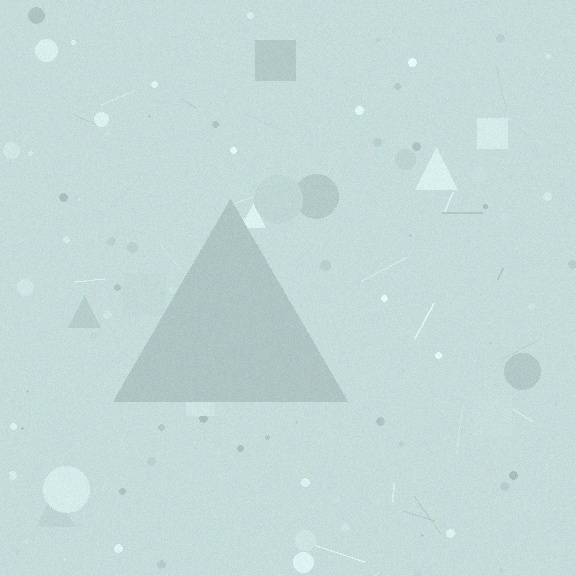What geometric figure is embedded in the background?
A triangle is embedded in the background.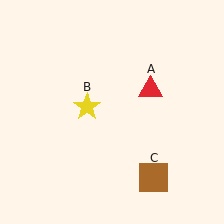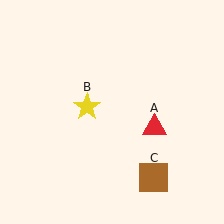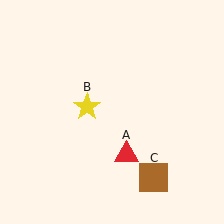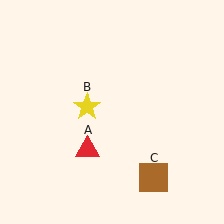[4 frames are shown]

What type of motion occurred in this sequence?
The red triangle (object A) rotated clockwise around the center of the scene.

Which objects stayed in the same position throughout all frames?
Yellow star (object B) and brown square (object C) remained stationary.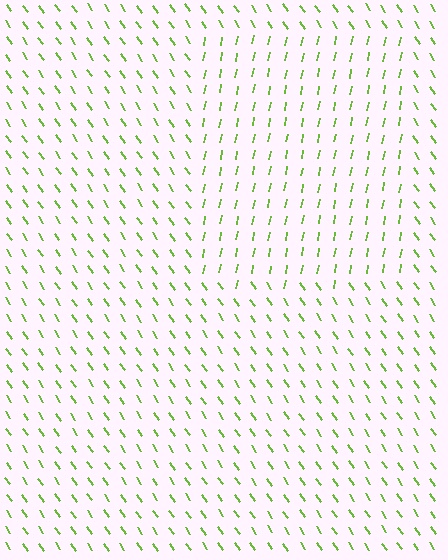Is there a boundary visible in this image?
Yes, there is a texture boundary formed by a change in line orientation.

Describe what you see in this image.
The image is filled with small lime line segments. A rectangle region in the image has lines oriented differently from the surrounding lines, creating a visible texture boundary.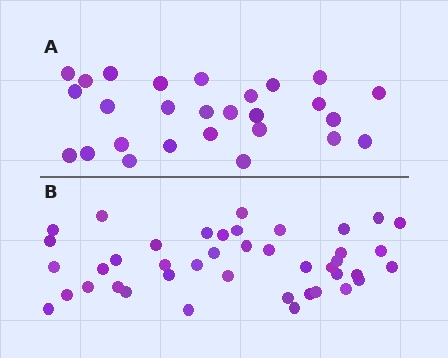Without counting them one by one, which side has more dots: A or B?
Region B (the bottom region) has more dots.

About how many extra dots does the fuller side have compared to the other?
Region B has approximately 15 more dots than region A.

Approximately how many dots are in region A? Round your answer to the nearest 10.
About 30 dots. (The exact count is 27, which rounds to 30.)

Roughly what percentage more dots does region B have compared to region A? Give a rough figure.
About 55% more.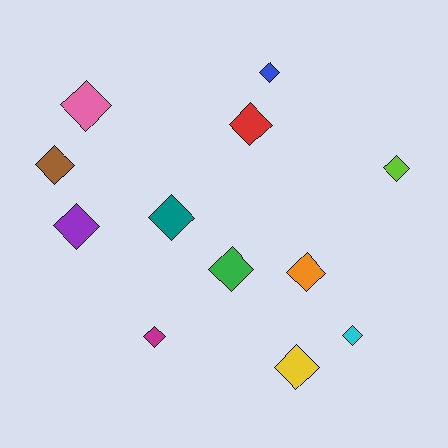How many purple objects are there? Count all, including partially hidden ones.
There is 1 purple object.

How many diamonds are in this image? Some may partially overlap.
There are 12 diamonds.